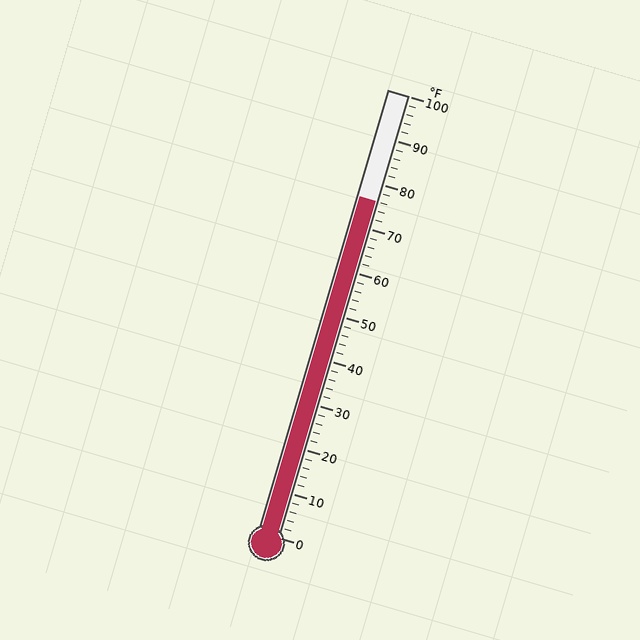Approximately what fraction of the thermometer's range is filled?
The thermometer is filled to approximately 75% of its range.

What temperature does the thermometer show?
The thermometer shows approximately 76°F.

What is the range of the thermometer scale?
The thermometer scale ranges from 0°F to 100°F.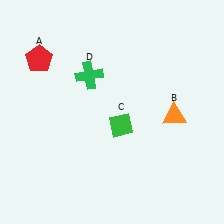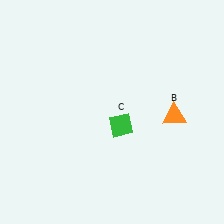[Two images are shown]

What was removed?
The green cross (D), the red pentagon (A) were removed in Image 2.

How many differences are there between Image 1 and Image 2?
There are 2 differences between the two images.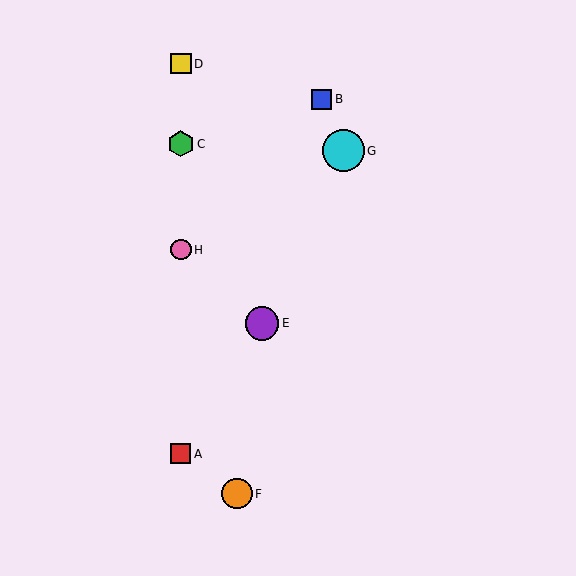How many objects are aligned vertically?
4 objects (A, C, D, H) are aligned vertically.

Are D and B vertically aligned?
No, D is at x≈181 and B is at x≈321.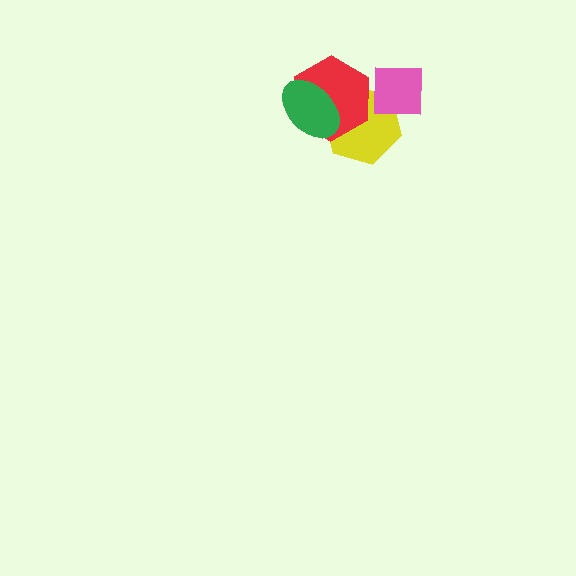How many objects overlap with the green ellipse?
2 objects overlap with the green ellipse.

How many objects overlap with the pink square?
2 objects overlap with the pink square.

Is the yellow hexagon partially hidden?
Yes, it is partially covered by another shape.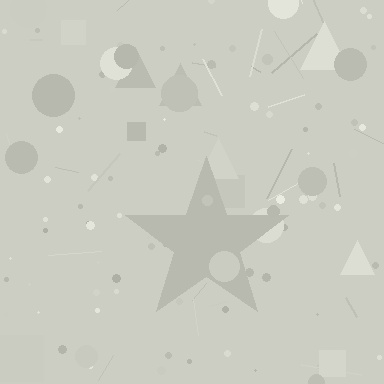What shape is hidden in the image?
A star is hidden in the image.